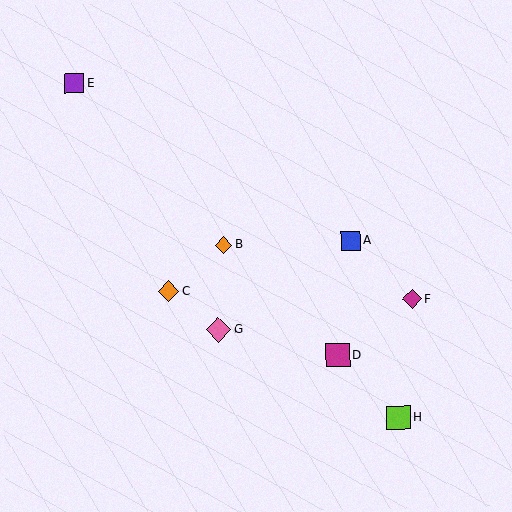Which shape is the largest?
The pink diamond (labeled G) is the largest.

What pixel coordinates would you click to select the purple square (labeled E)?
Click at (74, 83) to select the purple square E.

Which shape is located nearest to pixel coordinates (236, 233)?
The orange diamond (labeled B) at (223, 245) is nearest to that location.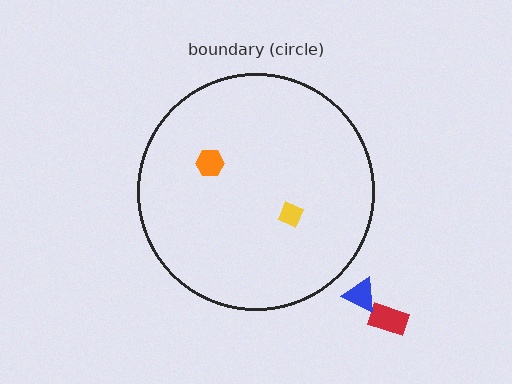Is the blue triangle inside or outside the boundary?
Outside.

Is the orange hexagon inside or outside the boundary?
Inside.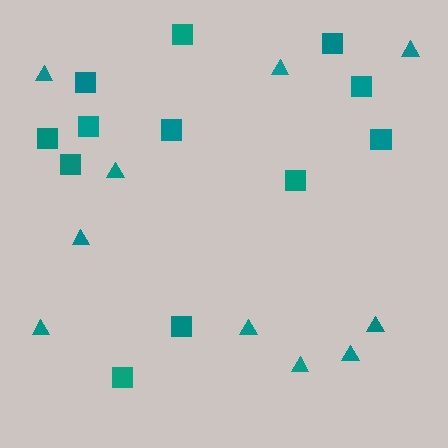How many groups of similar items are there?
There are 2 groups: one group of squares (12) and one group of triangles (10).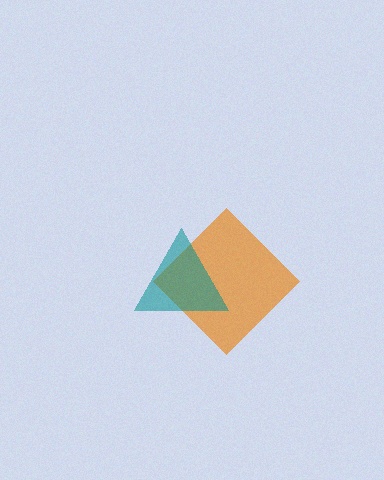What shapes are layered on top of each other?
The layered shapes are: an orange diamond, a teal triangle.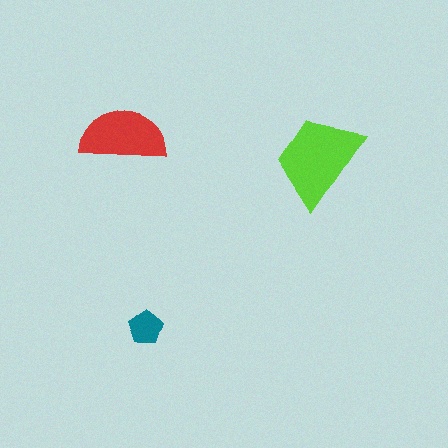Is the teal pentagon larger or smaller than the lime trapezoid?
Smaller.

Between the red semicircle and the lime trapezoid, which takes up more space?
The lime trapezoid.